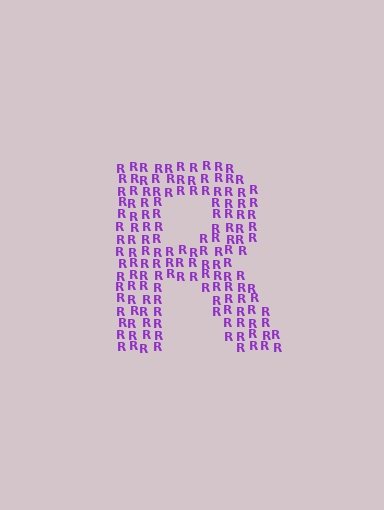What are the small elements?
The small elements are letter R's.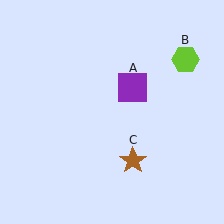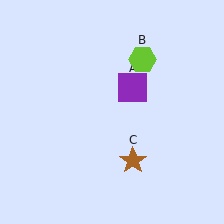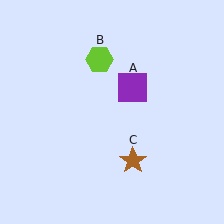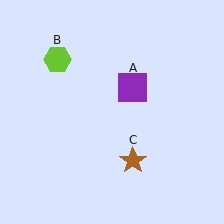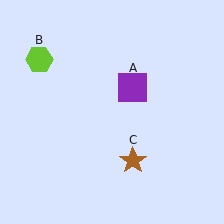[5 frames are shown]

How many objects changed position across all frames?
1 object changed position: lime hexagon (object B).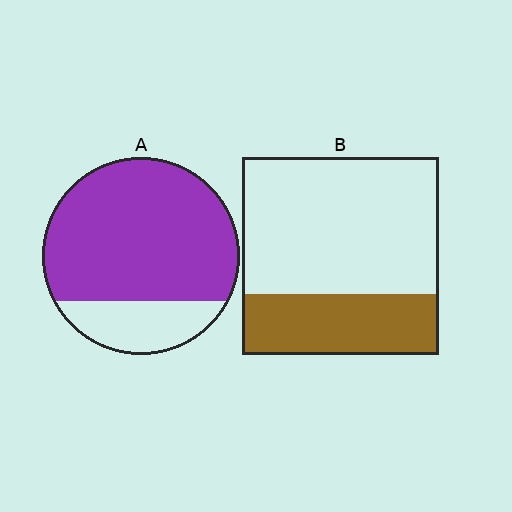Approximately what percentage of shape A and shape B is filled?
A is approximately 80% and B is approximately 30%.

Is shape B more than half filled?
No.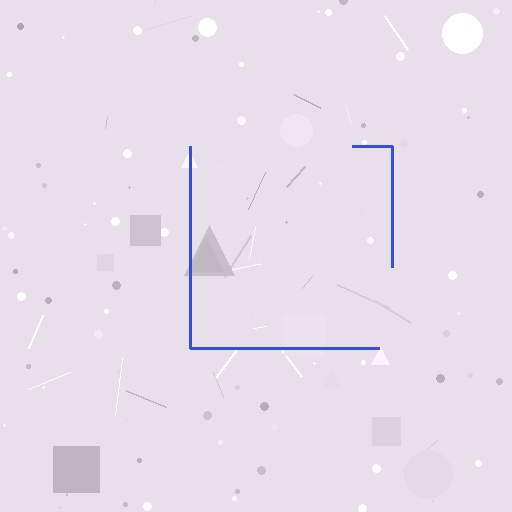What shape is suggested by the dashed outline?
The dashed outline suggests a square.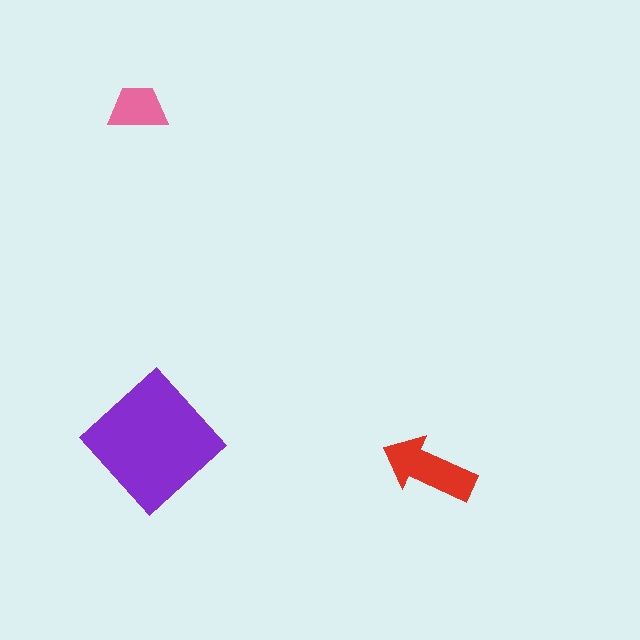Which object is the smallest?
The pink trapezoid.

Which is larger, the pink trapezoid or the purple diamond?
The purple diamond.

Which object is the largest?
The purple diamond.